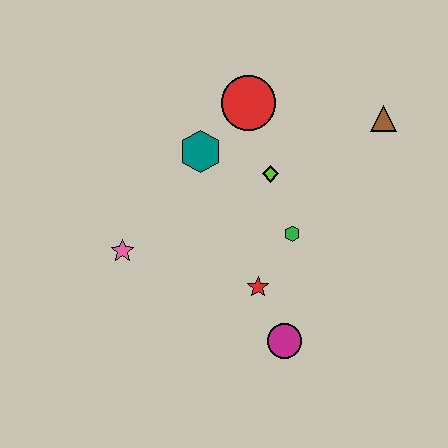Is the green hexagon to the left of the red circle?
No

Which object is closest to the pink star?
The teal hexagon is closest to the pink star.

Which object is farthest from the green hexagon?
The pink star is farthest from the green hexagon.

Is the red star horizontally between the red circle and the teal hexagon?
No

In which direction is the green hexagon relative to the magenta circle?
The green hexagon is above the magenta circle.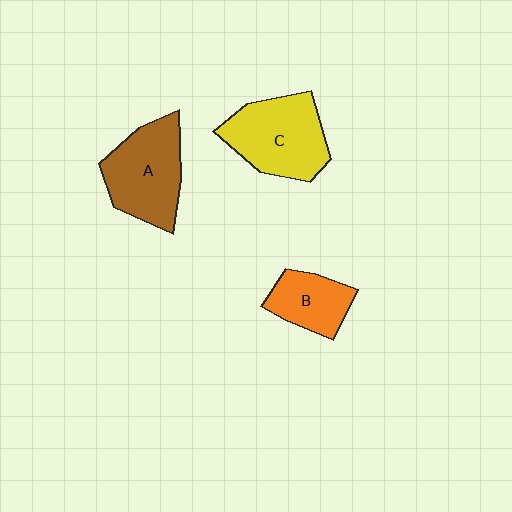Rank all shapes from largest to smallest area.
From largest to smallest: C (yellow), A (brown), B (orange).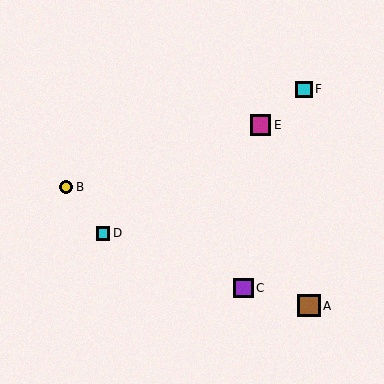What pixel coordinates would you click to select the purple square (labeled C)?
Click at (243, 288) to select the purple square C.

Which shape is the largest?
The brown square (labeled A) is the largest.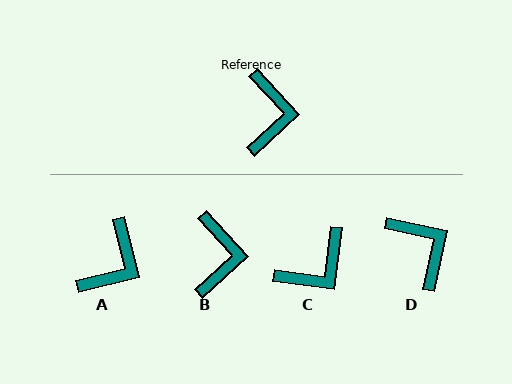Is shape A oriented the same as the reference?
No, it is off by about 29 degrees.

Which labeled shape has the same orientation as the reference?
B.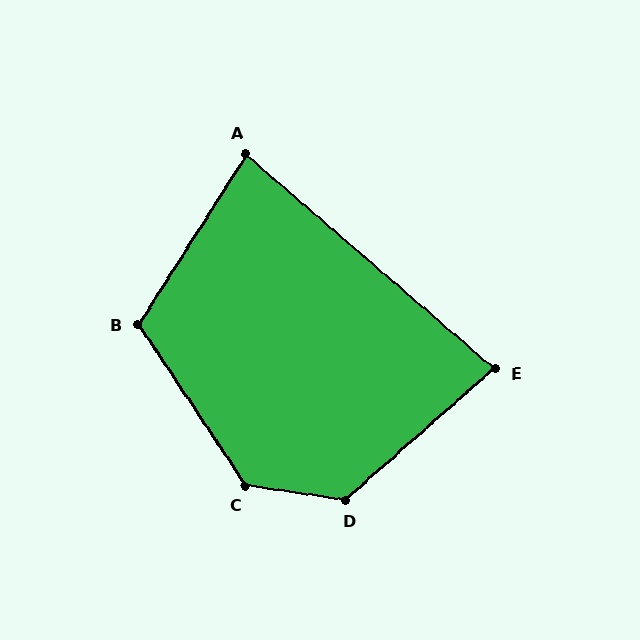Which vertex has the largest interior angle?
C, at approximately 132 degrees.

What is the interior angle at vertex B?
Approximately 114 degrees (obtuse).